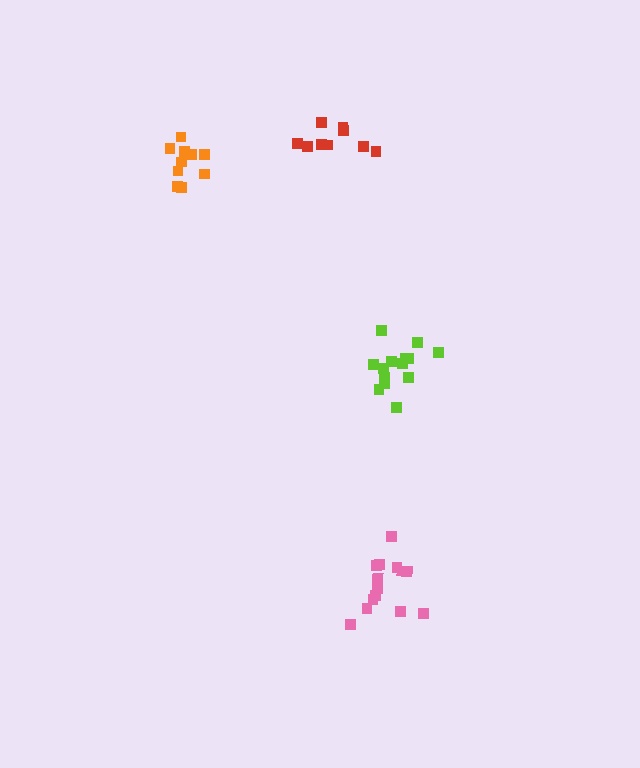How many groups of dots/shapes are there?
There are 4 groups.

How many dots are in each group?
Group 1: 14 dots, Group 2: 10 dots, Group 3: 14 dots, Group 4: 9 dots (47 total).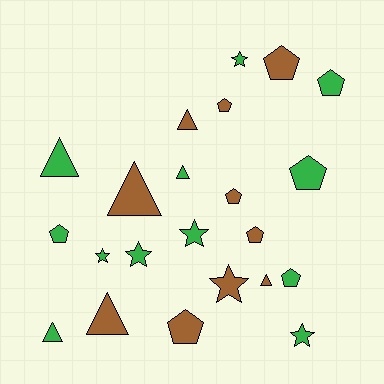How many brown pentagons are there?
There are 5 brown pentagons.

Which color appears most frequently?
Green, with 12 objects.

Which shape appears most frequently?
Pentagon, with 9 objects.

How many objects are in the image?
There are 22 objects.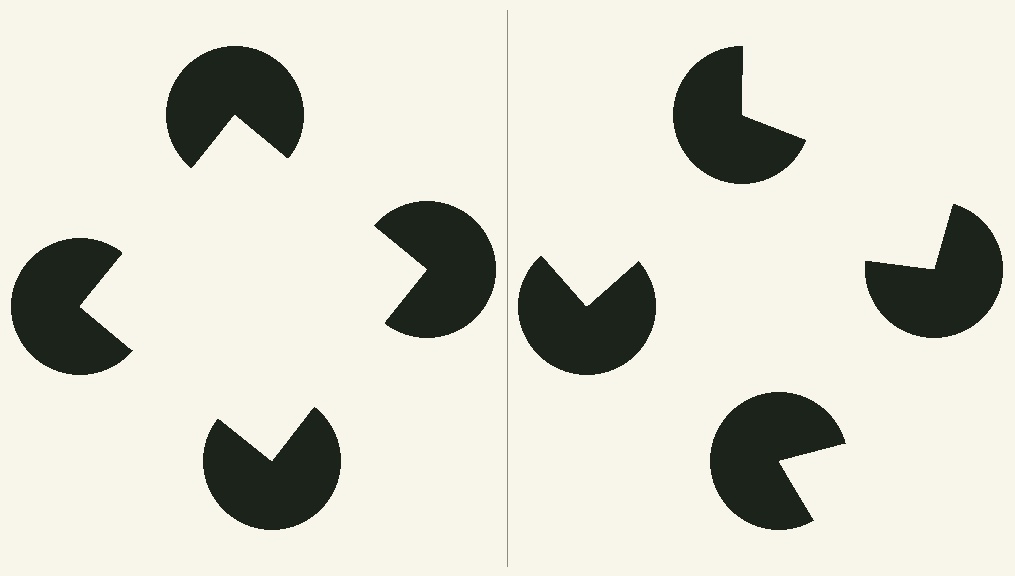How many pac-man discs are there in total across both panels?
8 — 4 on each side.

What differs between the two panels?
The pac-man discs are positioned identically on both sides; only the wedge orientations differ. On the left they align to a square; on the right they are misaligned.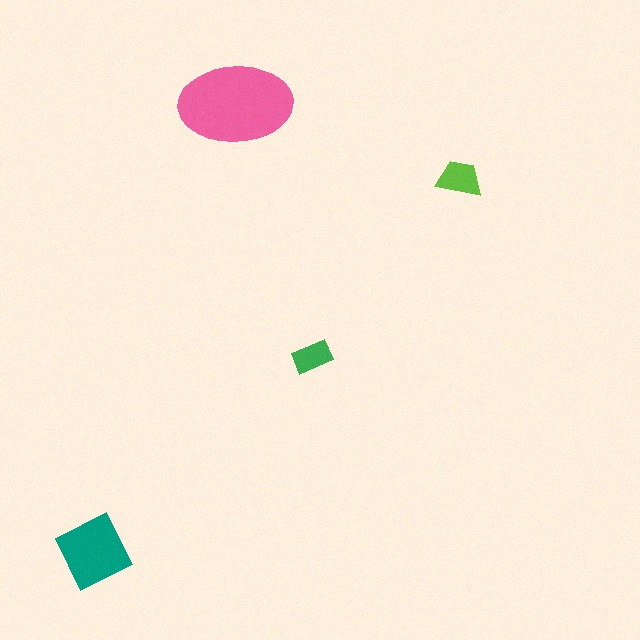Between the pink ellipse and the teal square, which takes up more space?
The pink ellipse.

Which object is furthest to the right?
The lime trapezoid is rightmost.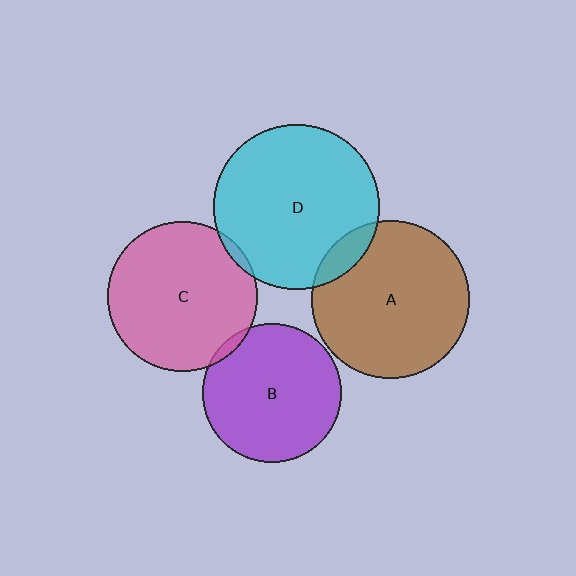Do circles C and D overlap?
Yes.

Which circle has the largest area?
Circle D (cyan).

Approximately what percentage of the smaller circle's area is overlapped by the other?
Approximately 5%.